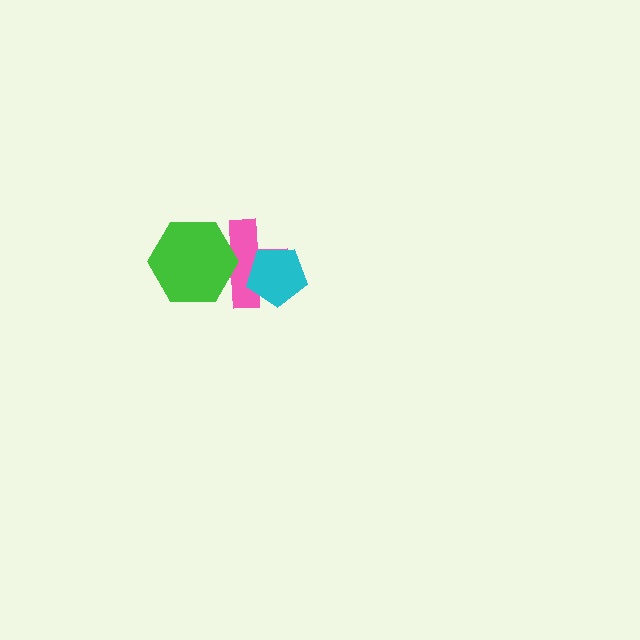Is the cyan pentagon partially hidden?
No, no other shape covers it.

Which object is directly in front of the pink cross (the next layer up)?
The cyan pentagon is directly in front of the pink cross.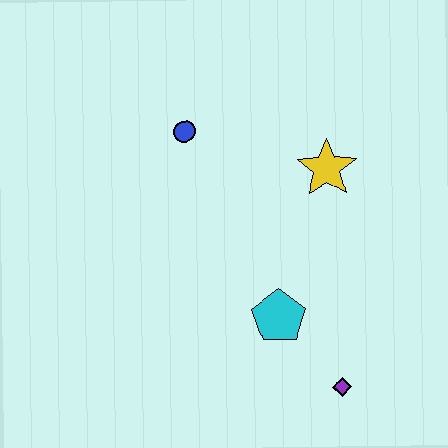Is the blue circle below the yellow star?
No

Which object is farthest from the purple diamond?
The blue circle is farthest from the purple diamond.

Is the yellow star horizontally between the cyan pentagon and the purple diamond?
Yes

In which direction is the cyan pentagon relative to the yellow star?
The cyan pentagon is below the yellow star.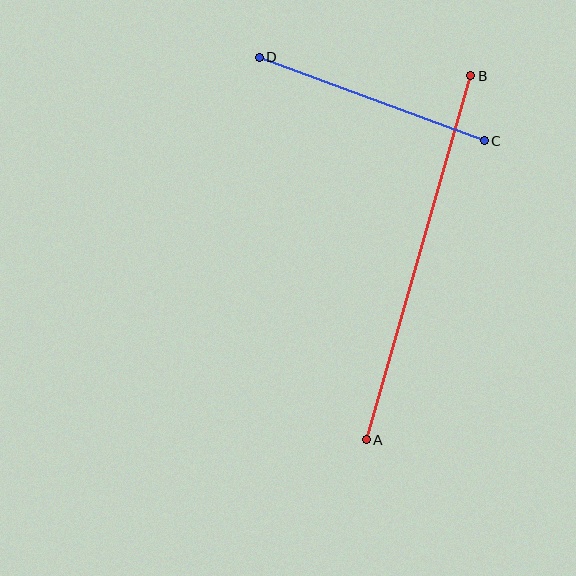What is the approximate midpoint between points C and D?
The midpoint is at approximately (372, 99) pixels.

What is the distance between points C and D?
The distance is approximately 240 pixels.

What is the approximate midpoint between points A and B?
The midpoint is at approximately (418, 258) pixels.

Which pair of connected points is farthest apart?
Points A and B are farthest apart.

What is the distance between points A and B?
The distance is approximately 379 pixels.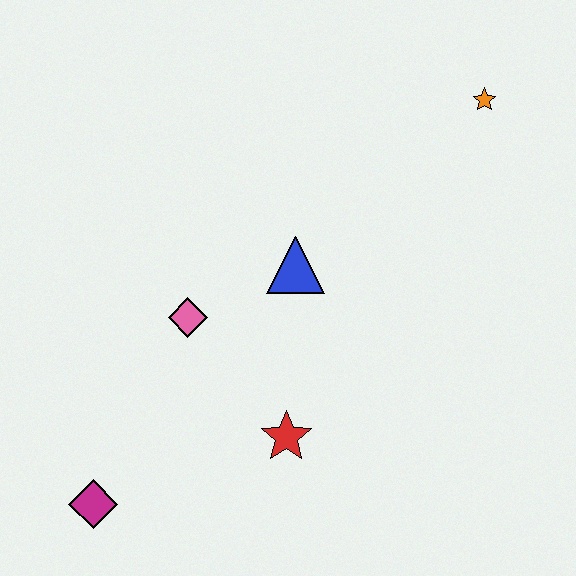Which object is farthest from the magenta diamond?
The orange star is farthest from the magenta diamond.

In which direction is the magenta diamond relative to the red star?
The magenta diamond is to the left of the red star.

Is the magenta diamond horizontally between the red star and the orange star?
No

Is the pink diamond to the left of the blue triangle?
Yes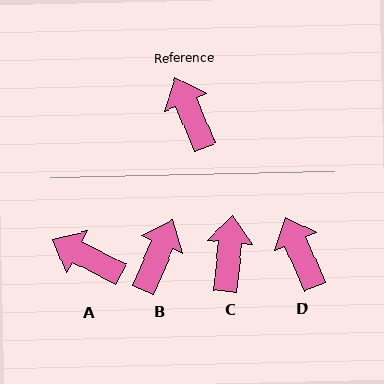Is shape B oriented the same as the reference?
No, it is off by about 46 degrees.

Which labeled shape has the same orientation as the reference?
D.